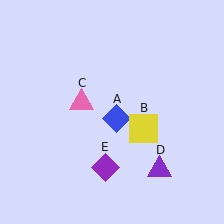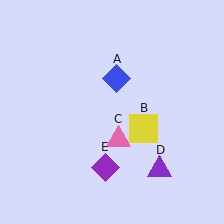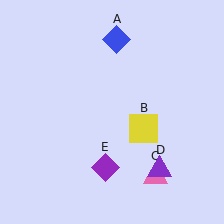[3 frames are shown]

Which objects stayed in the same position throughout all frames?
Yellow square (object B) and purple triangle (object D) and purple diamond (object E) remained stationary.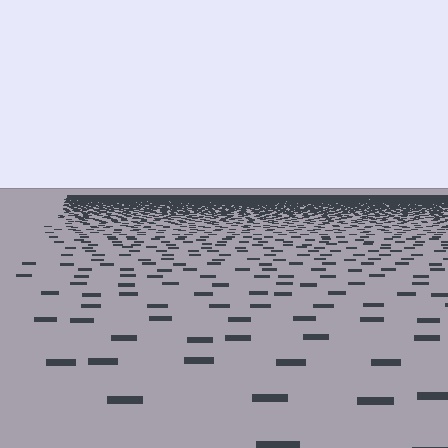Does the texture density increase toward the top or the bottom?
Density increases toward the top.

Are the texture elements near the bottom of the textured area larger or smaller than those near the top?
Larger. Near the bottom, elements are closer to the viewer and appear at a bigger on-screen size.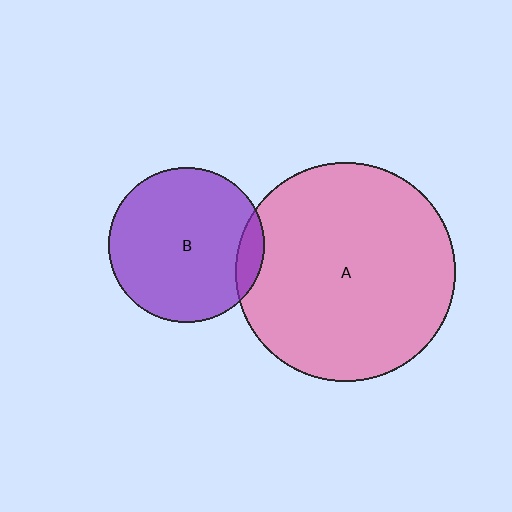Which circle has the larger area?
Circle A (pink).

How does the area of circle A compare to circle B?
Approximately 2.0 times.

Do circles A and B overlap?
Yes.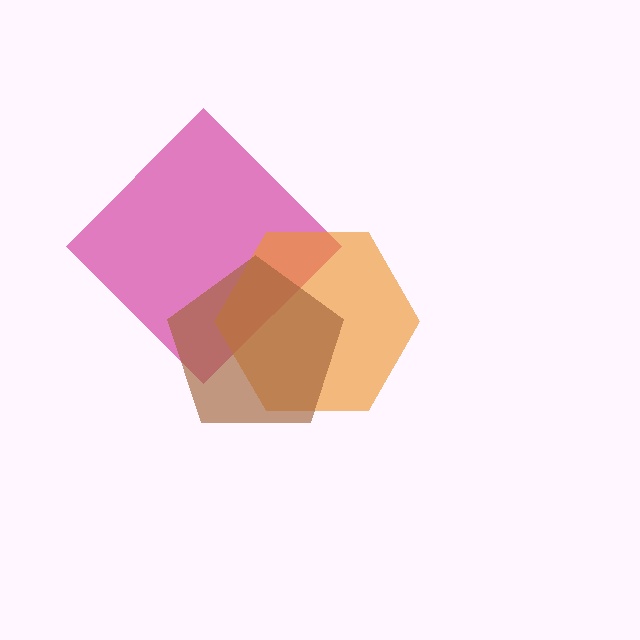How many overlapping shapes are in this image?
There are 3 overlapping shapes in the image.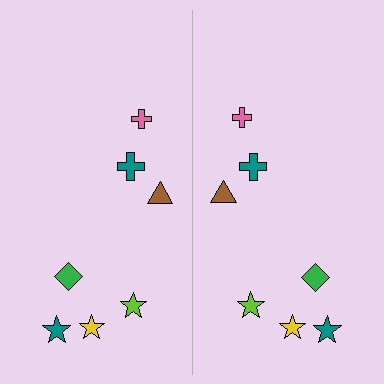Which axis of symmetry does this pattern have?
The pattern has a vertical axis of symmetry running through the center of the image.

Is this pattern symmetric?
Yes, this pattern has bilateral (reflection) symmetry.